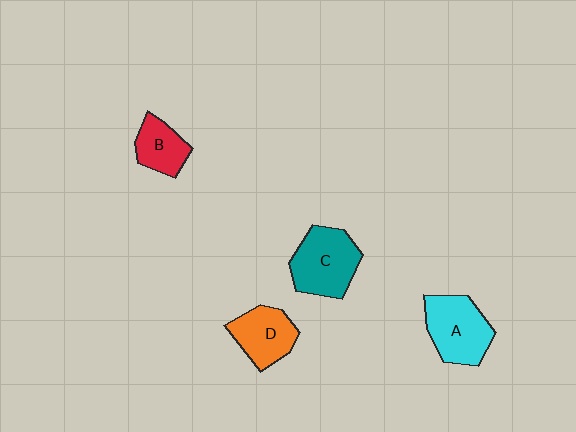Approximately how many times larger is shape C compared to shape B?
Approximately 1.6 times.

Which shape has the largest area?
Shape C (teal).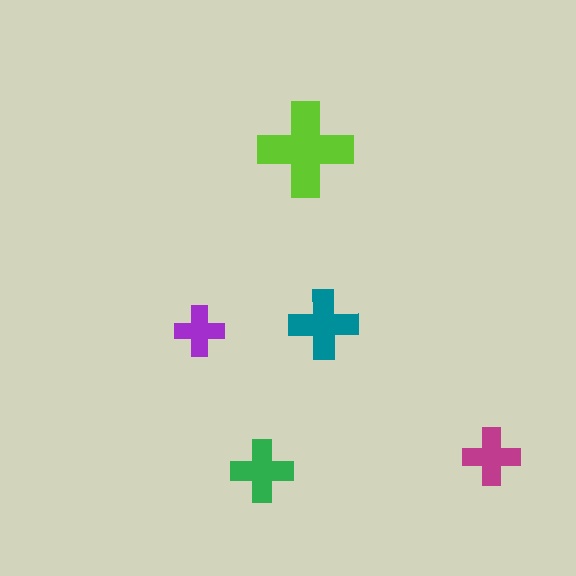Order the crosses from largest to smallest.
the lime one, the teal one, the green one, the magenta one, the purple one.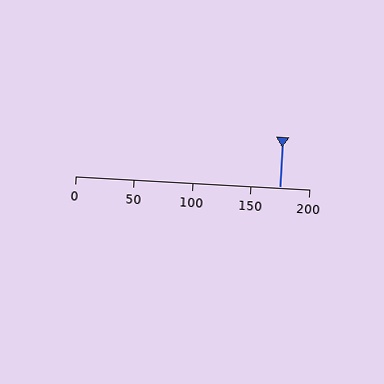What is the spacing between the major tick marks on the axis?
The major ticks are spaced 50 apart.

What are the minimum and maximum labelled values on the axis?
The axis runs from 0 to 200.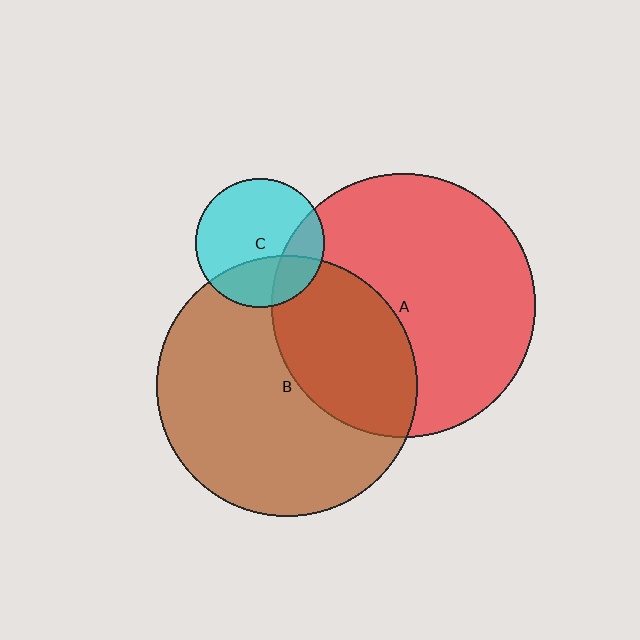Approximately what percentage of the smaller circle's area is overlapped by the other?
Approximately 35%.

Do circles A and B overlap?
Yes.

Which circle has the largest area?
Circle A (red).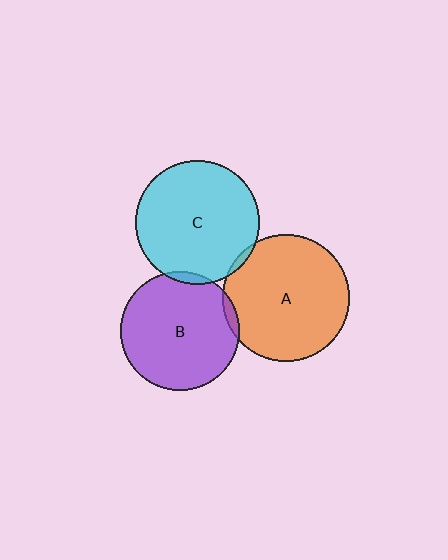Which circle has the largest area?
Circle A (orange).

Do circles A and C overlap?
Yes.